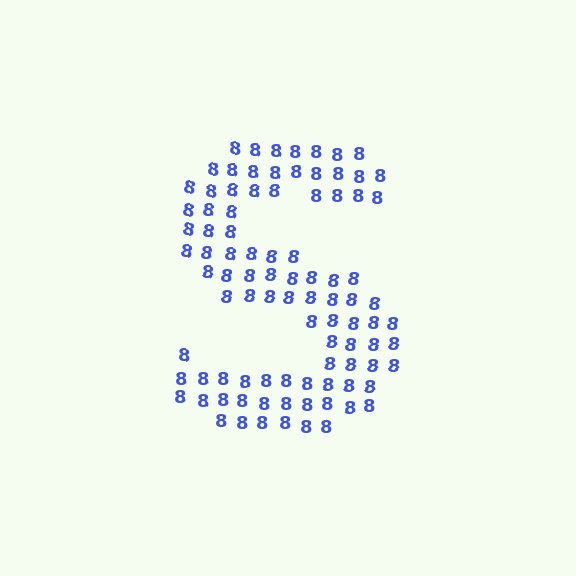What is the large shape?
The large shape is the letter S.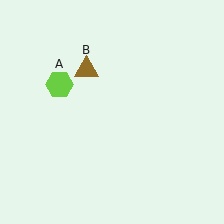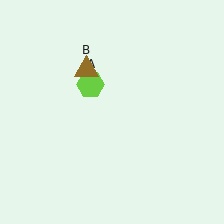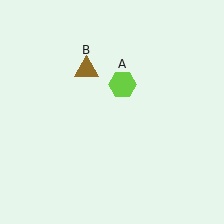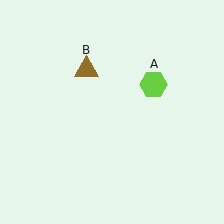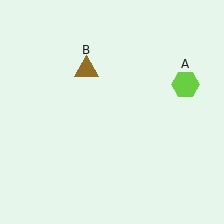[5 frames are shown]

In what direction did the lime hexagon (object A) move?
The lime hexagon (object A) moved right.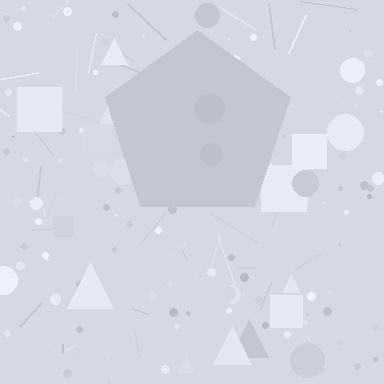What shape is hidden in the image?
A pentagon is hidden in the image.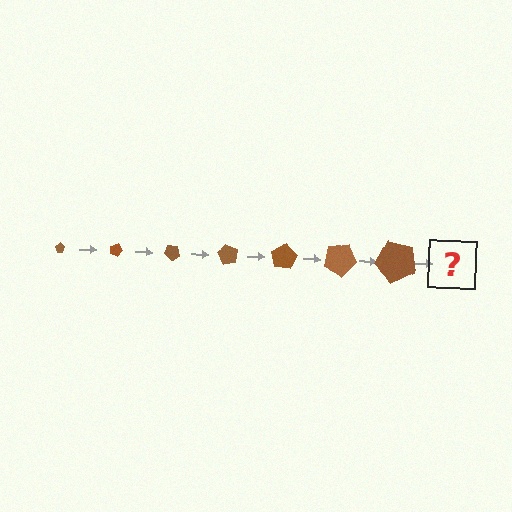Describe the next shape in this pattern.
It should be a pentagon, larger than the previous one and rotated 140 degrees from the start.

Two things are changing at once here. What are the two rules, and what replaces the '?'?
The two rules are that the pentagon grows larger each step and it rotates 20 degrees each step. The '?' should be a pentagon, larger than the previous one and rotated 140 degrees from the start.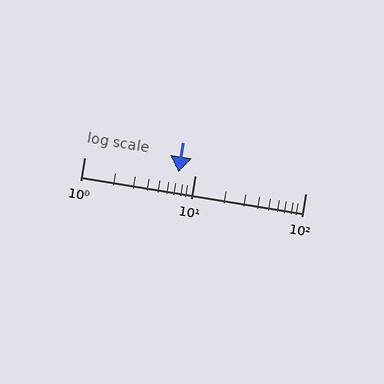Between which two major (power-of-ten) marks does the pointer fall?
The pointer is between 1 and 10.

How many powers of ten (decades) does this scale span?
The scale spans 2 decades, from 1 to 100.